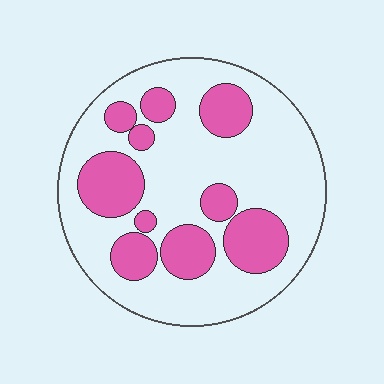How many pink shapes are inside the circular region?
10.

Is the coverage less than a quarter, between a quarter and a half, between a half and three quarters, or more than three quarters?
Between a quarter and a half.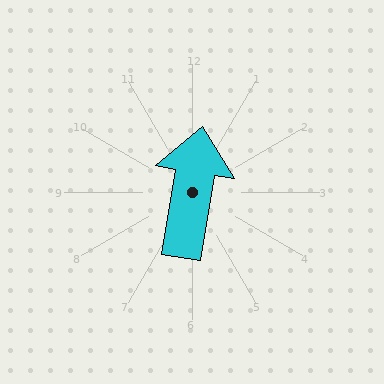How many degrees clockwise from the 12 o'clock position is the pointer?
Approximately 9 degrees.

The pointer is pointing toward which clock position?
Roughly 12 o'clock.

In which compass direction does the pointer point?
North.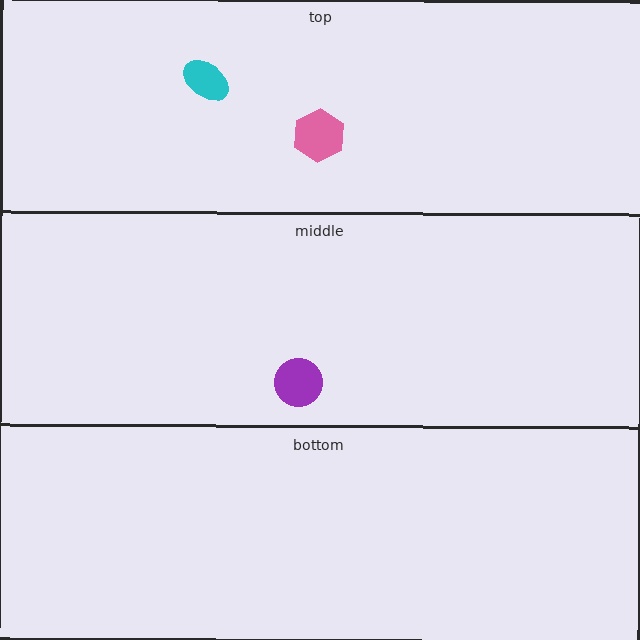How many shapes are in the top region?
2.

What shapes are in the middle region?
The purple circle.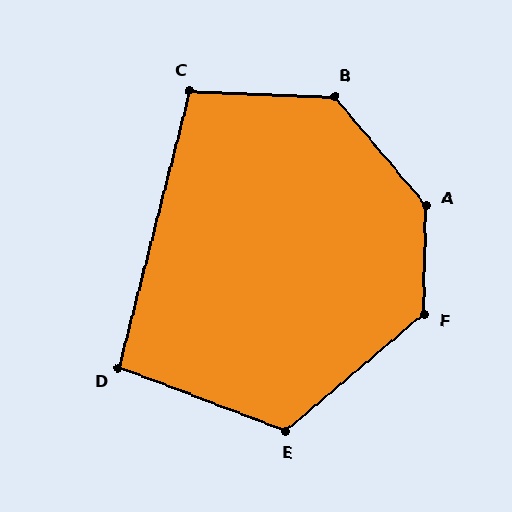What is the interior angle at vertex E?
Approximately 119 degrees (obtuse).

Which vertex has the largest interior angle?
A, at approximately 139 degrees.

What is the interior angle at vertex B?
Approximately 132 degrees (obtuse).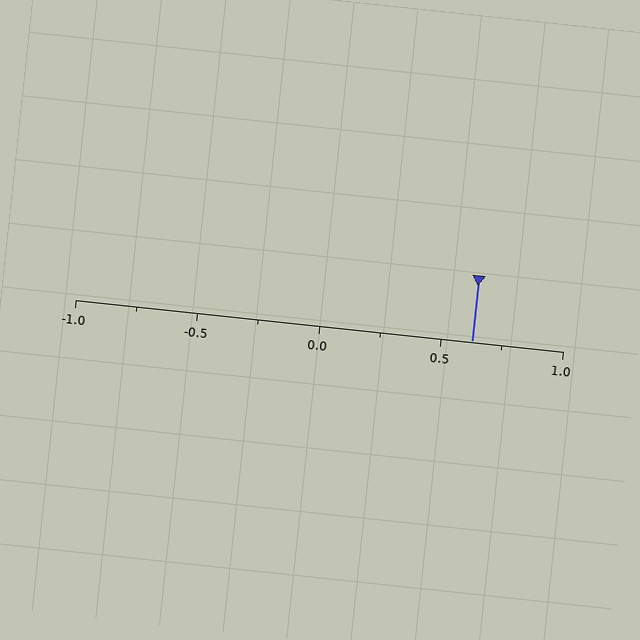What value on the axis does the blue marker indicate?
The marker indicates approximately 0.62.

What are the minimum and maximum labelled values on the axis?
The axis runs from -1.0 to 1.0.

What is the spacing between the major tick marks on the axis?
The major ticks are spaced 0.5 apart.